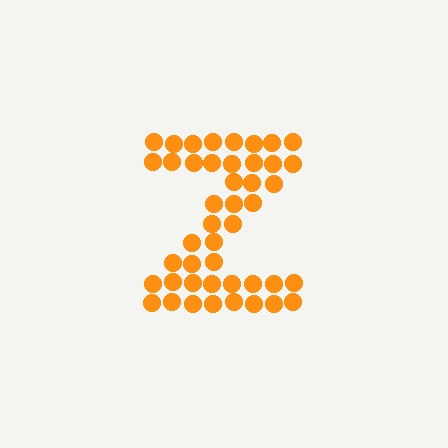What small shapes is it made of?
It is made of small circles.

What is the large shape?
The large shape is the letter Z.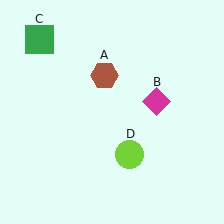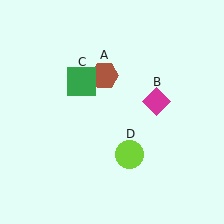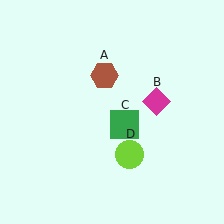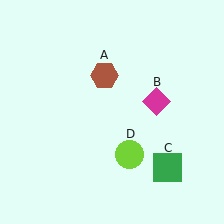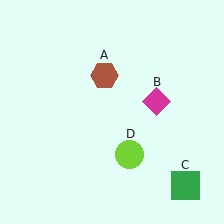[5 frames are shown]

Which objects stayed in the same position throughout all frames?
Brown hexagon (object A) and magenta diamond (object B) and lime circle (object D) remained stationary.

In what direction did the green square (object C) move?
The green square (object C) moved down and to the right.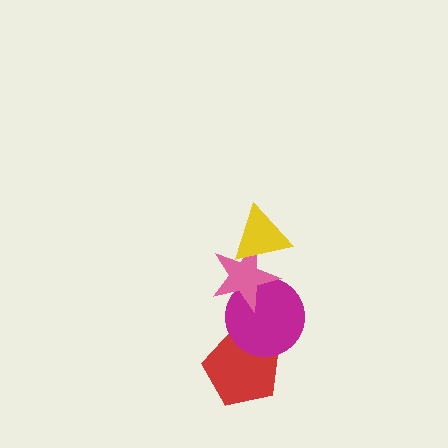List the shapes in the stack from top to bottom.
From top to bottom: the yellow triangle, the pink star, the magenta circle, the red pentagon.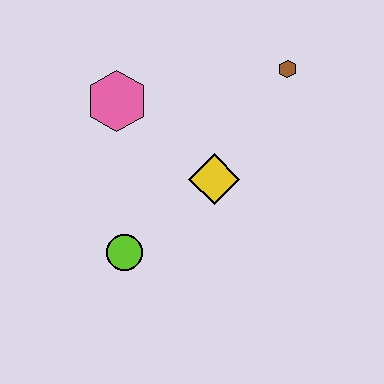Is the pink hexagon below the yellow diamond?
No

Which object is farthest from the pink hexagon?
The brown hexagon is farthest from the pink hexagon.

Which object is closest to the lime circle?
The yellow diamond is closest to the lime circle.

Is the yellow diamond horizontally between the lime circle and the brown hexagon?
Yes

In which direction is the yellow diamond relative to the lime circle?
The yellow diamond is to the right of the lime circle.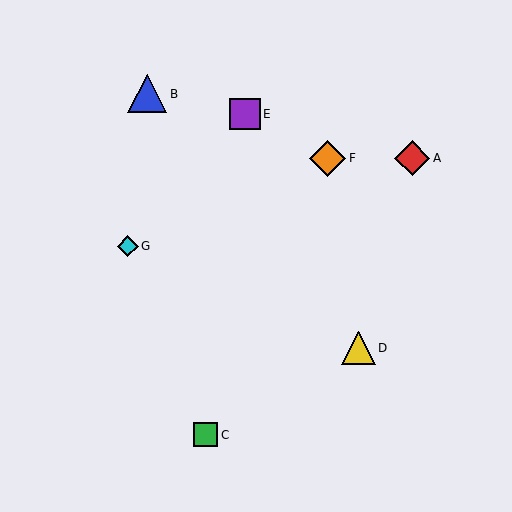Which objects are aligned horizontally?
Objects A, F are aligned horizontally.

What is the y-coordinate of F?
Object F is at y≈158.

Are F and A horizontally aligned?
Yes, both are at y≈158.